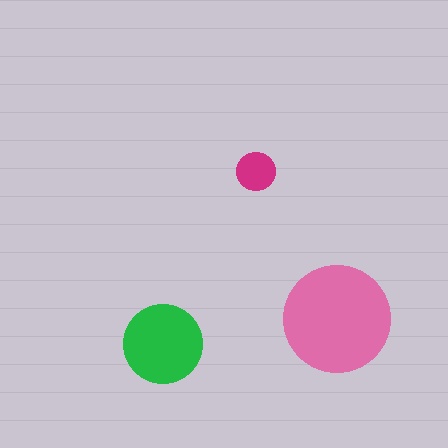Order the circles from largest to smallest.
the pink one, the green one, the magenta one.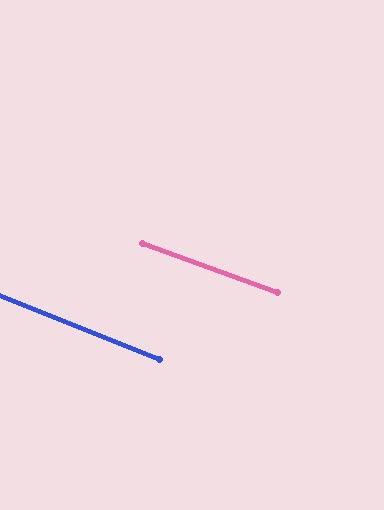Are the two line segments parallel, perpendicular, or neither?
Parallel — their directions differ by only 1.7°.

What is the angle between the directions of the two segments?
Approximately 2 degrees.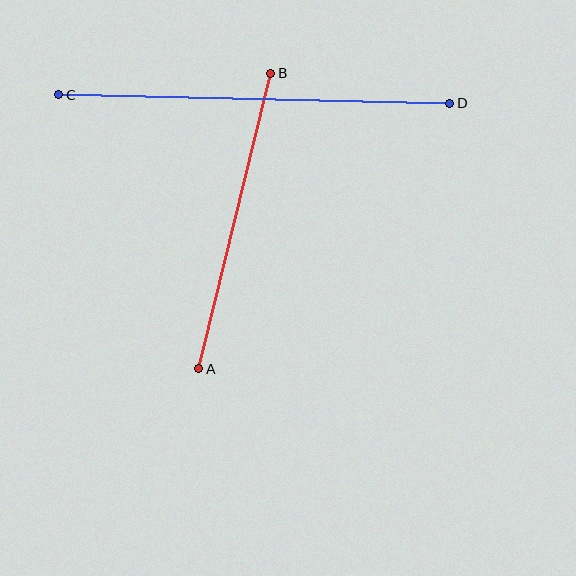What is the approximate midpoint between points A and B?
The midpoint is at approximately (235, 221) pixels.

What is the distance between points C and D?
The distance is approximately 391 pixels.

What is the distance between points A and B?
The distance is approximately 304 pixels.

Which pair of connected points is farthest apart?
Points C and D are farthest apart.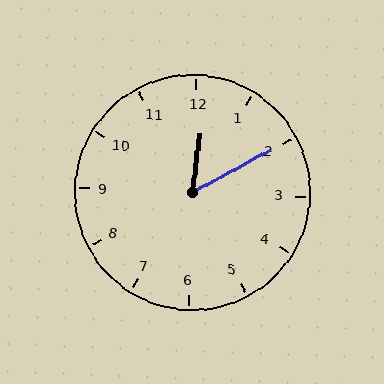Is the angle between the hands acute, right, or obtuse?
It is acute.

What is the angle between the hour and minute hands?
Approximately 55 degrees.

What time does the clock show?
12:10.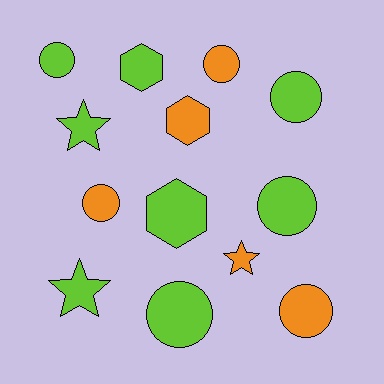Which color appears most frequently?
Lime, with 8 objects.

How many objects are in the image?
There are 13 objects.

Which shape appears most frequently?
Circle, with 7 objects.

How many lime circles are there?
There are 4 lime circles.